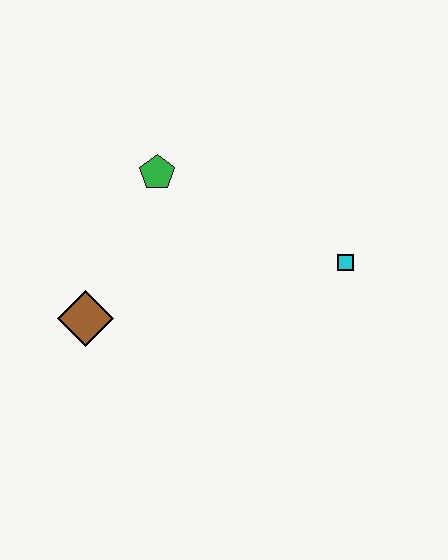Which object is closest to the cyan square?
The green pentagon is closest to the cyan square.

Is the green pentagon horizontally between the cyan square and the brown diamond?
Yes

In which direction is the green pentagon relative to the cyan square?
The green pentagon is to the left of the cyan square.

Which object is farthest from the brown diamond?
The cyan square is farthest from the brown diamond.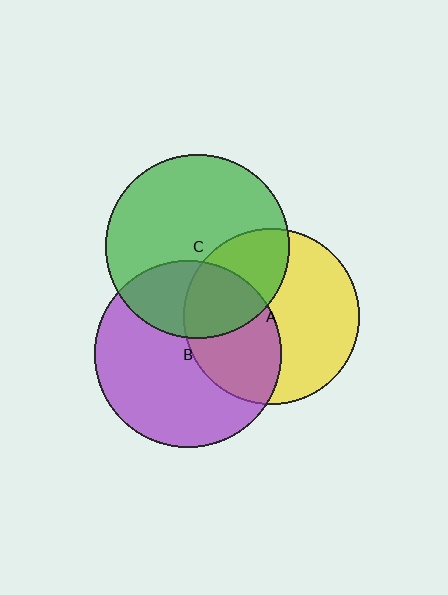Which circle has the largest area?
Circle B (purple).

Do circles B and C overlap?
Yes.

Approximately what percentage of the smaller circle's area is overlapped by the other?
Approximately 30%.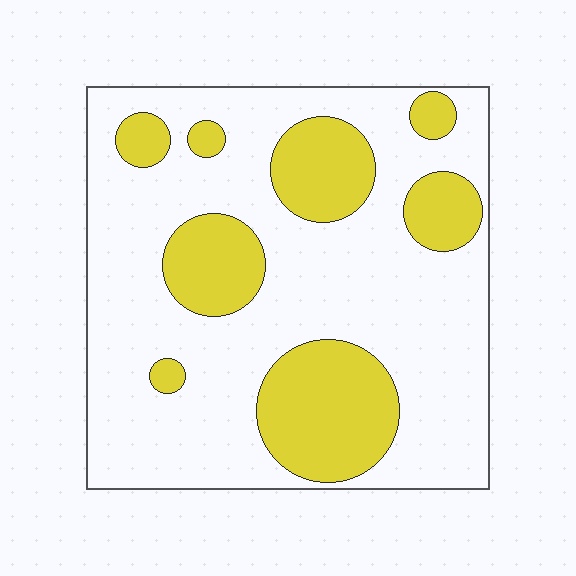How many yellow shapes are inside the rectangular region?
8.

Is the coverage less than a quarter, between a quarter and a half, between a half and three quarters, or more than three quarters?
Between a quarter and a half.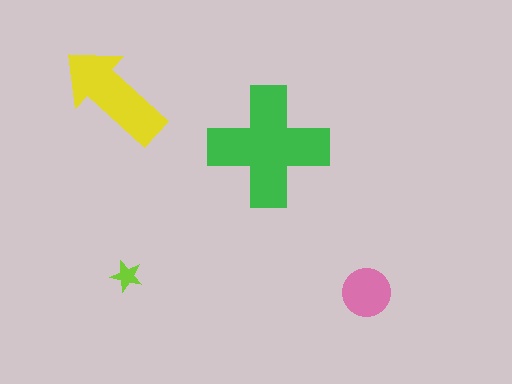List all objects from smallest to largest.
The lime star, the pink circle, the yellow arrow, the green cross.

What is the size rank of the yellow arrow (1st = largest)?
2nd.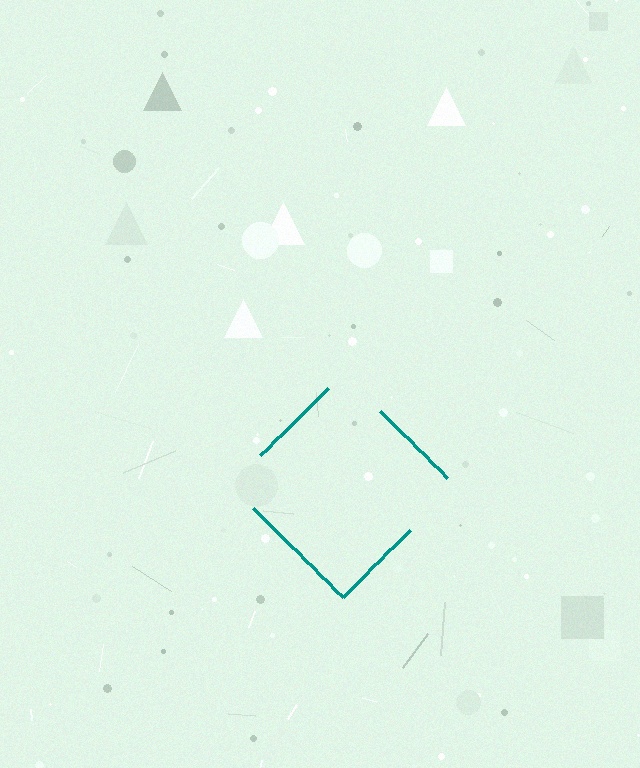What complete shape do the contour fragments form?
The contour fragments form a diamond.